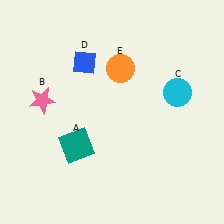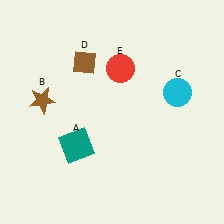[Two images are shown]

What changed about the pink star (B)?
In Image 1, B is pink. In Image 2, it changed to brown.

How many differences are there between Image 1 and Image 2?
There are 3 differences between the two images.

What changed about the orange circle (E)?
In Image 1, E is orange. In Image 2, it changed to red.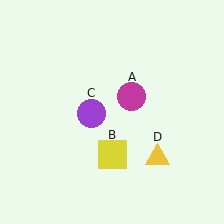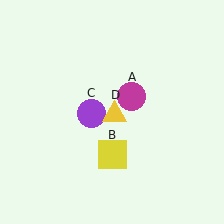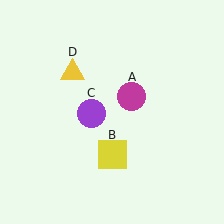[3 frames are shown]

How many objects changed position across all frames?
1 object changed position: yellow triangle (object D).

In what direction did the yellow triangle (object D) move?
The yellow triangle (object D) moved up and to the left.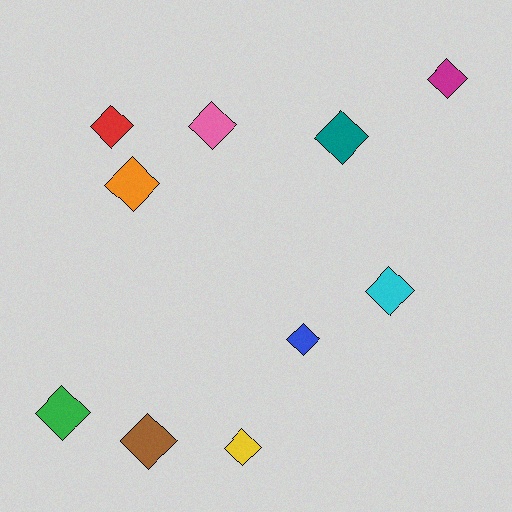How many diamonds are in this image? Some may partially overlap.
There are 10 diamonds.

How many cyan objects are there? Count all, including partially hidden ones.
There is 1 cyan object.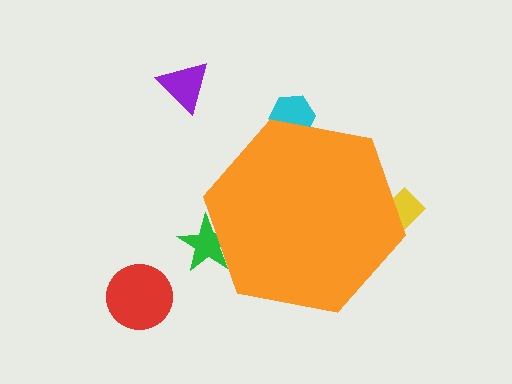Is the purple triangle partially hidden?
No, the purple triangle is fully visible.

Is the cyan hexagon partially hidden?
Yes, the cyan hexagon is partially hidden behind the orange hexagon.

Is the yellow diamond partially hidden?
Yes, the yellow diamond is partially hidden behind the orange hexagon.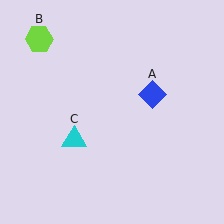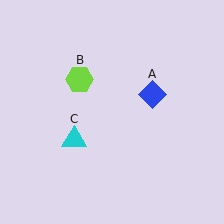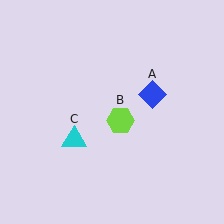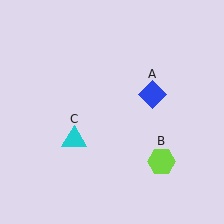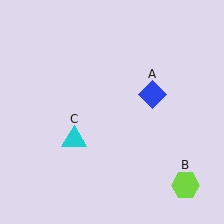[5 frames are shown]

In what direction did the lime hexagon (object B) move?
The lime hexagon (object B) moved down and to the right.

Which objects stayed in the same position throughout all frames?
Blue diamond (object A) and cyan triangle (object C) remained stationary.